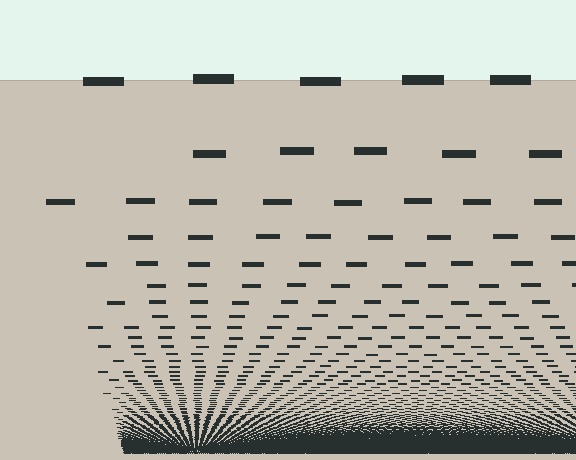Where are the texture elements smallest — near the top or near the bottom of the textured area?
Near the bottom.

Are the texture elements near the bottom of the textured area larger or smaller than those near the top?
Smaller. The gradient is inverted — elements near the bottom are smaller and denser.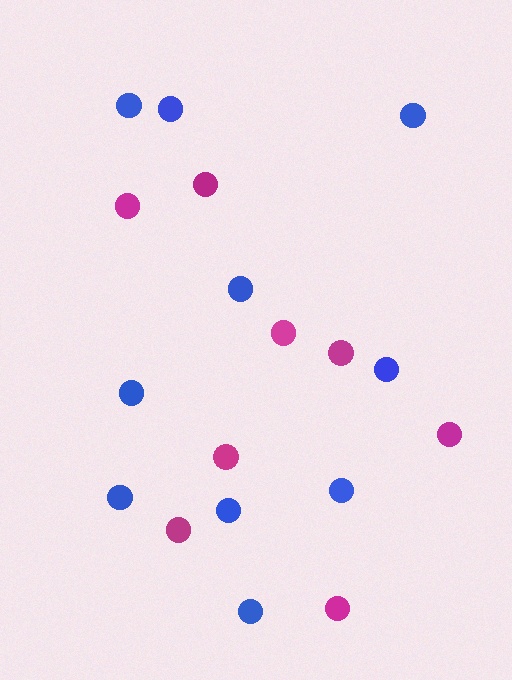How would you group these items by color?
There are 2 groups: one group of blue circles (10) and one group of magenta circles (8).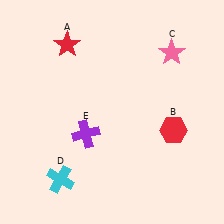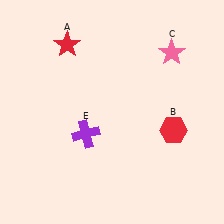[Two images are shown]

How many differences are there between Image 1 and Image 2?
There is 1 difference between the two images.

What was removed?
The cyan cross (D) was removed in Image 2.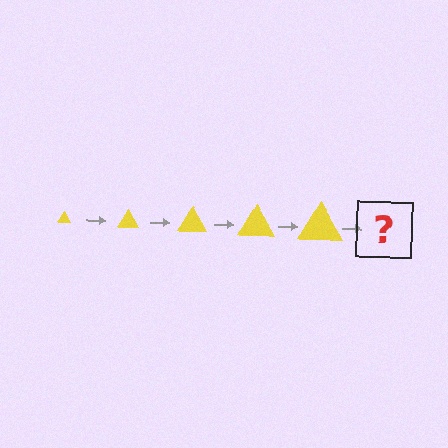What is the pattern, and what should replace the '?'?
The pattern is that the triangle gets progressively larger each step. The '?' should be a yellow triangle, larger than the previous one.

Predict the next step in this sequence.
The next step is a yellow triangle, larger than the previous one.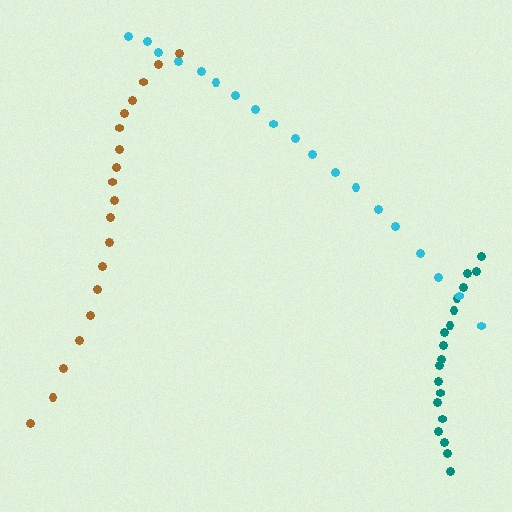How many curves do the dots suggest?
There are 3 distinct paths.